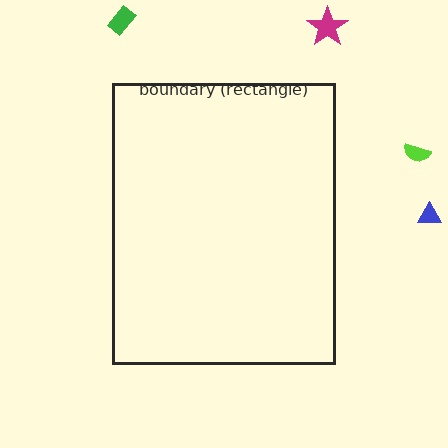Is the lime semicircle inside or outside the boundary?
Outside.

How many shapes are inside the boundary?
0 inside, 4 outside.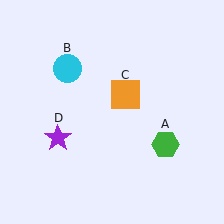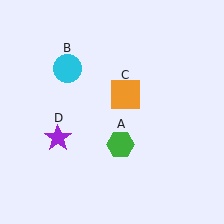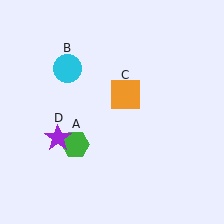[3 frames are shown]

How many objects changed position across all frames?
1 object changed position: green hexagon (object A).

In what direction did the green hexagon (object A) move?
The green hexagon (object A) moved left.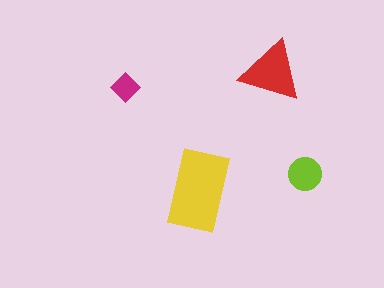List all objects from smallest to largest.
The magenta diamond, the lime circle, the red triangle, the yellow rectangle.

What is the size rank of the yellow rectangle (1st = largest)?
1st.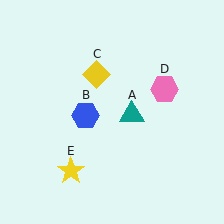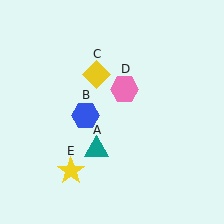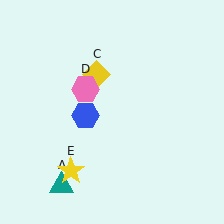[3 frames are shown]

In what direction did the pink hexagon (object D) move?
The pink hexagon (object D) moved left.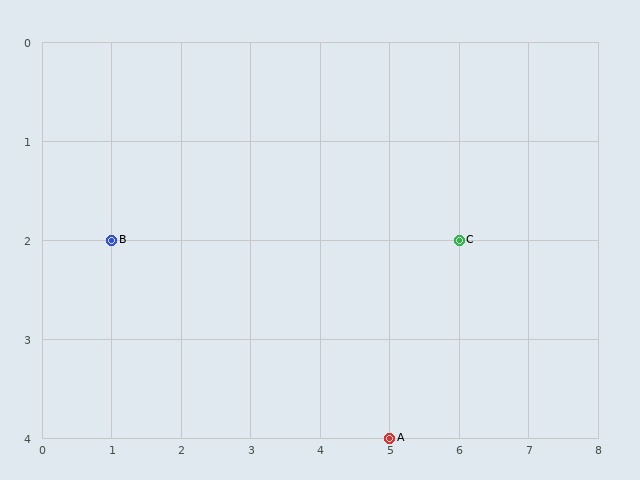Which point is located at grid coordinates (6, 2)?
Point C is at (6, 2).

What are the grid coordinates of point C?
Point C is at grid coordinates (6, 2).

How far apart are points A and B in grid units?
Points A and B are 4 columns and 2 rows apart (about 4.5 grid units diagonally).